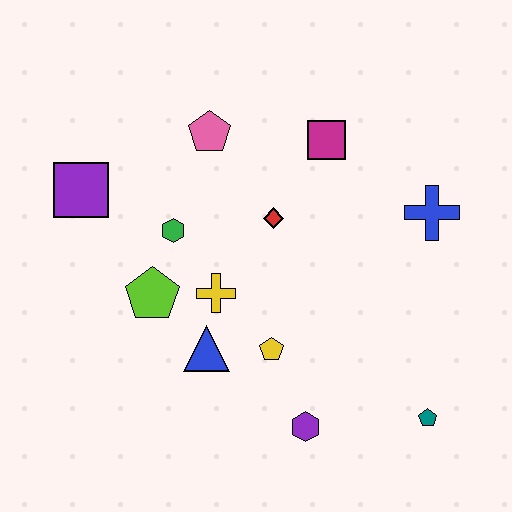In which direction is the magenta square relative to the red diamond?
The magenta square is above the red diamond.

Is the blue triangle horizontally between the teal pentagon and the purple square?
Yes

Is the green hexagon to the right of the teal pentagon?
No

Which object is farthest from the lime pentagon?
The teal pentagon is farthest from the lime pentagon.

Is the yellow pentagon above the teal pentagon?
Yes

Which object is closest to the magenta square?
The red diamond is closest to the magenta square.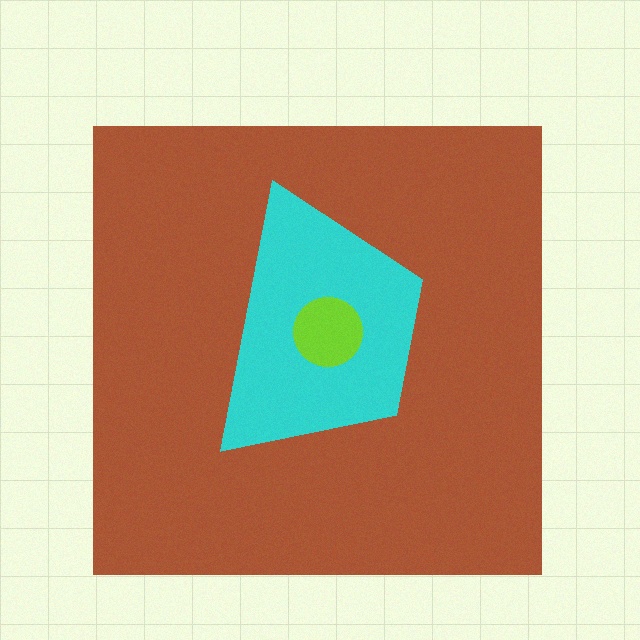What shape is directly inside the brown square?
The cyan trapezoid.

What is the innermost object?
The lime circle.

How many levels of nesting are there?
3.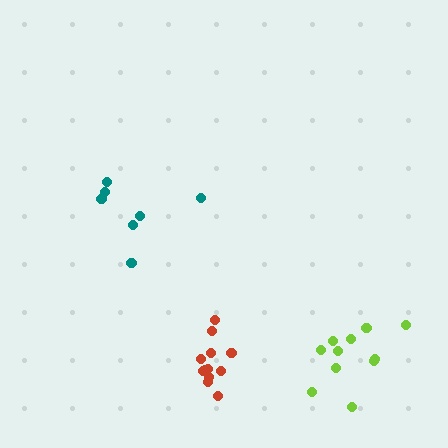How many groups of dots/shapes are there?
There are 3 groups.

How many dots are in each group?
Group 1: 7 dots, Group 2: 12 dots, Group 3: 11 dots (30 total).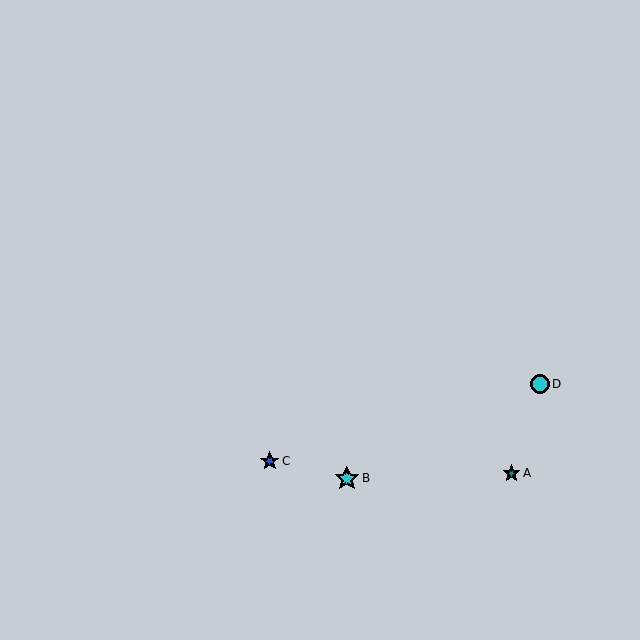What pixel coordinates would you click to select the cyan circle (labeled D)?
Click at (540, 384) to select the cyan circle D.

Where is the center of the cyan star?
The center of the cyan star is at (347, 478).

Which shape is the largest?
The cyan star (labeled B) is the largest.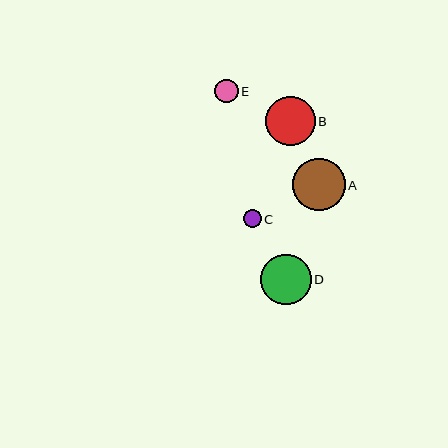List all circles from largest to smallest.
From largest to smallest: A, D, B, E, C.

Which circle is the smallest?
Circle C is the smallest with a size of approximately 18 pixels.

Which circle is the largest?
Circle A is the largest with a size of approximately 53 pixels.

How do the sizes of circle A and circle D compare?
Circle A and circle D are approximately the same size.